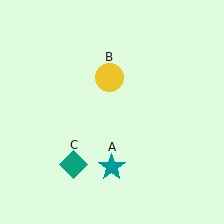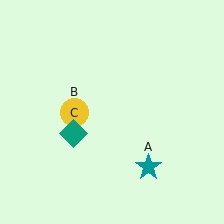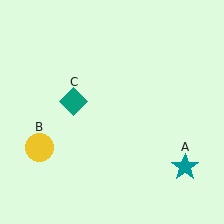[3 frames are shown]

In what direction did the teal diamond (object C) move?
The teal diamond (object C) moved up.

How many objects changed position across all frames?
3 objects changed position: teal star (object A), yellow circle (object B), teal diamond (object C).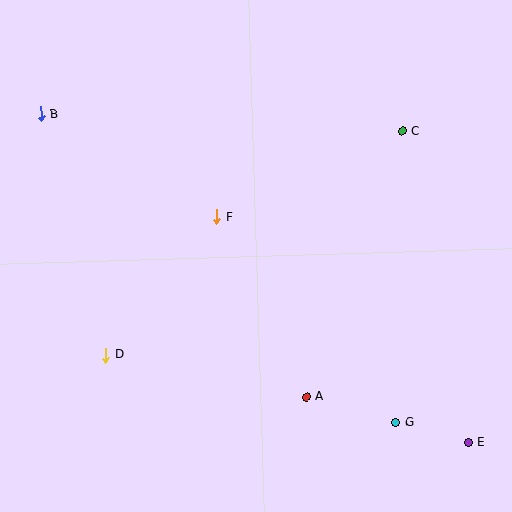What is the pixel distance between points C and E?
The distance between C and E is 318 pixels.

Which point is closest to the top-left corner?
Point B is closest to the top-left corner.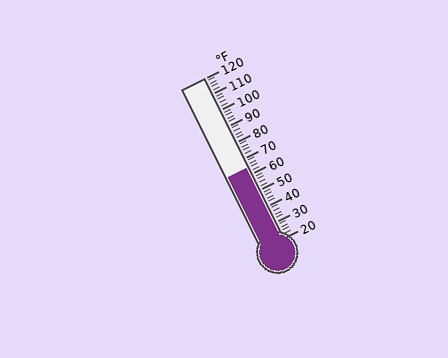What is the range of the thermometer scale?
The thermometer scale ranges from 20°F to 120°F.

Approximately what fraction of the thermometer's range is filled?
The thermometer is filled to approximately 45% of its range.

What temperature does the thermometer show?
The thermometer shows approximately 64°F.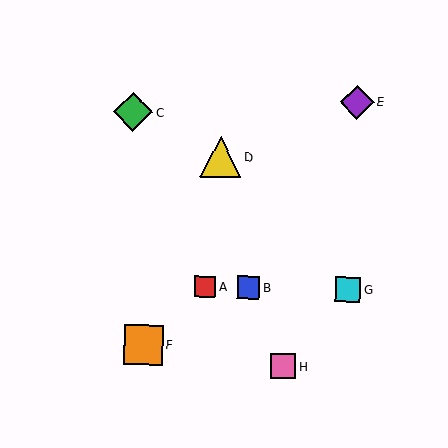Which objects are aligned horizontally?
Objects A, B, G are aligned horizontally.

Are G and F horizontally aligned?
No, G is at y≈290 and F is at y≈345.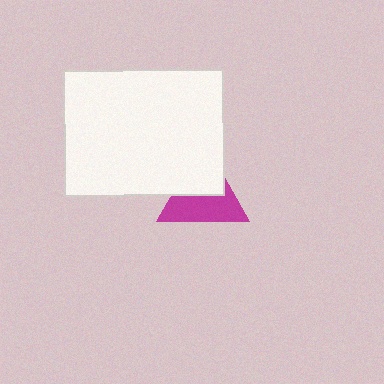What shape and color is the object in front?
The object in front is a white rectangle.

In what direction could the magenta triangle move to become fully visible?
The magenta triangle could move toward the lower-right. That would shift it out from behind the white rectangle entirely.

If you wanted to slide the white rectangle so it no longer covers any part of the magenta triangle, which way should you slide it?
Slide it toward the upper-left — that is the most direct way to separate the two shapes.